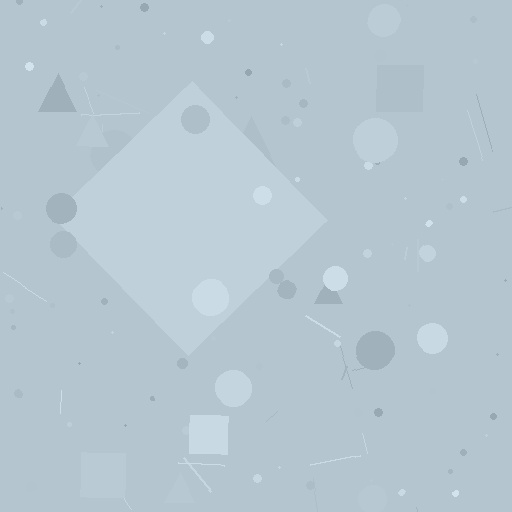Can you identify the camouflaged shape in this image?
The camouflaged shape is a diamond.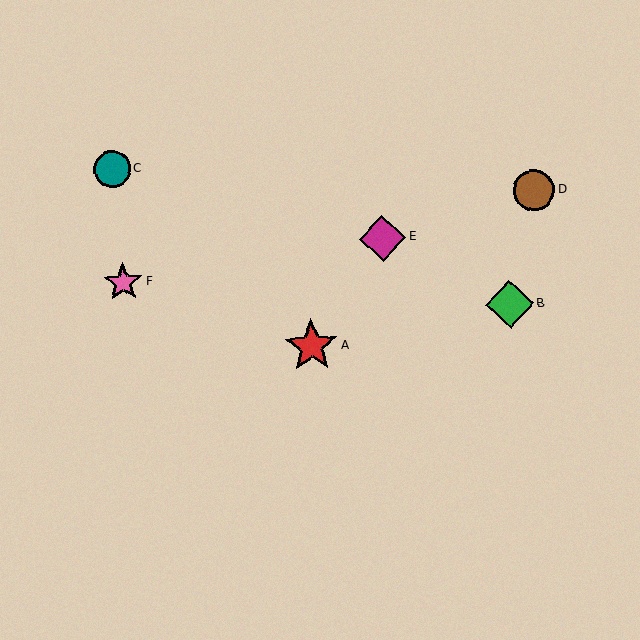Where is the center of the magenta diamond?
The center of the magenta diamond is at (383, 238).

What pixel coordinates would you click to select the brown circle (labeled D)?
Click at (534, 190) to select the brown circle D.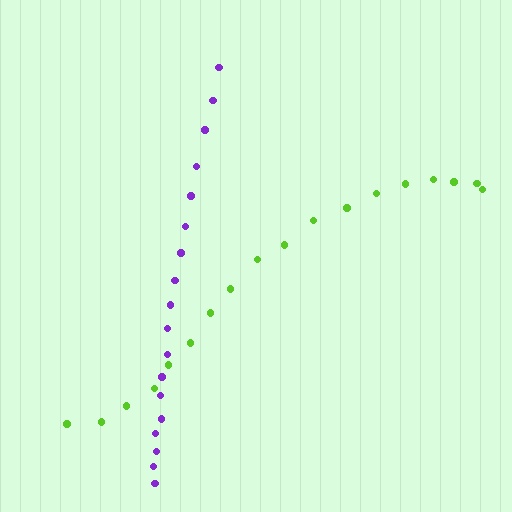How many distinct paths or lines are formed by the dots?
There are 2 distinct paths.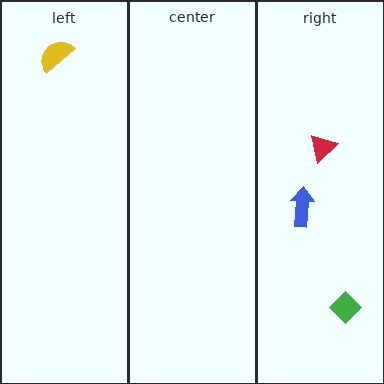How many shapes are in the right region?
3.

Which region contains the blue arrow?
The right region.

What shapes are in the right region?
The red triangle, the green diamond, the blue arrow.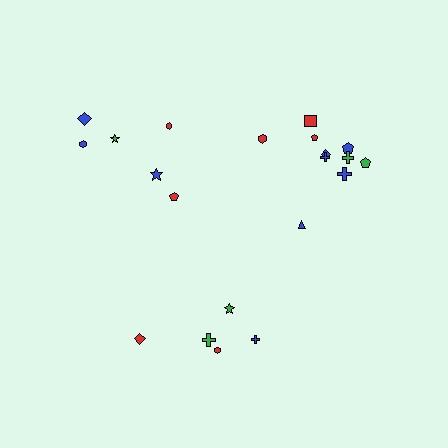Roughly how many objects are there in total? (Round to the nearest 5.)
Roughly 20 objects in total.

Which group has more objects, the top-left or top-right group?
The top-right group.